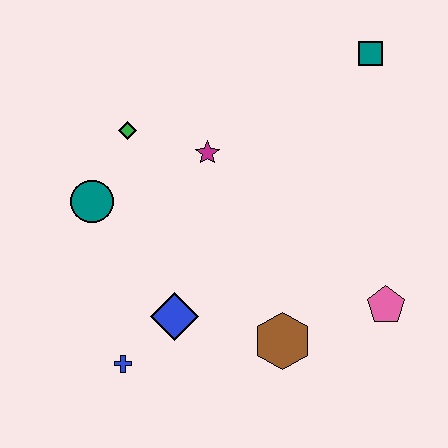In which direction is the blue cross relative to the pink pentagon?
The blue cross is to the left of the pink pentagon.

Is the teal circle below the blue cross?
No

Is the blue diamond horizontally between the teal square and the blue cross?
Yes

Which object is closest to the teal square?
The magenta star is closest to the teal square.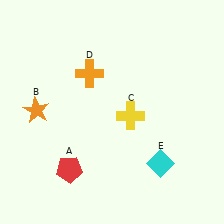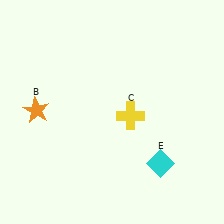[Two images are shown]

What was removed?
The orange cross (D), the red pentagon (A) were removed in Image 2.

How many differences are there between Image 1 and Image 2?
There are 2 differences between the two images.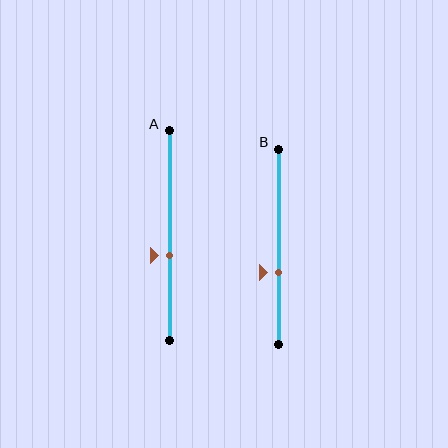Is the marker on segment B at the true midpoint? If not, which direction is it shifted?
No, the marker on segment B is shifted downward by about 13% of the segment length.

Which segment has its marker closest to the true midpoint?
Segment A has its marker closest to the true midpoint.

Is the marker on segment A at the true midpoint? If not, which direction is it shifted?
No, the marker on segment A is shifted downward by about 9% of the segment length.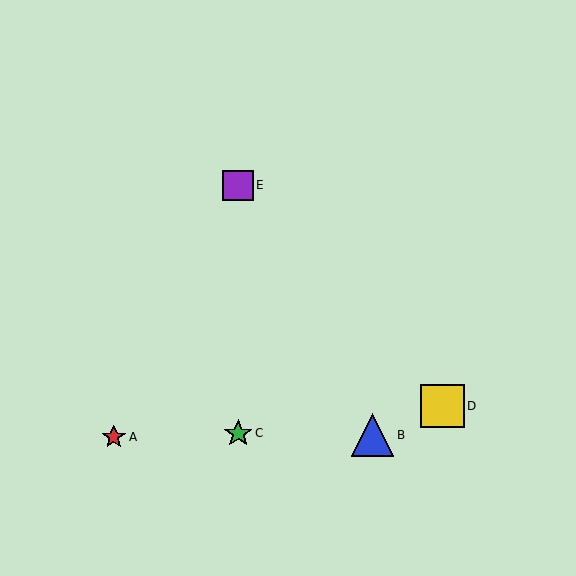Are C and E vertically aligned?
Yes, both are at x≈238.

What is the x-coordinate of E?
Object E is at x≈238.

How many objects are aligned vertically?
2 objects (C, E) are aligned vertically.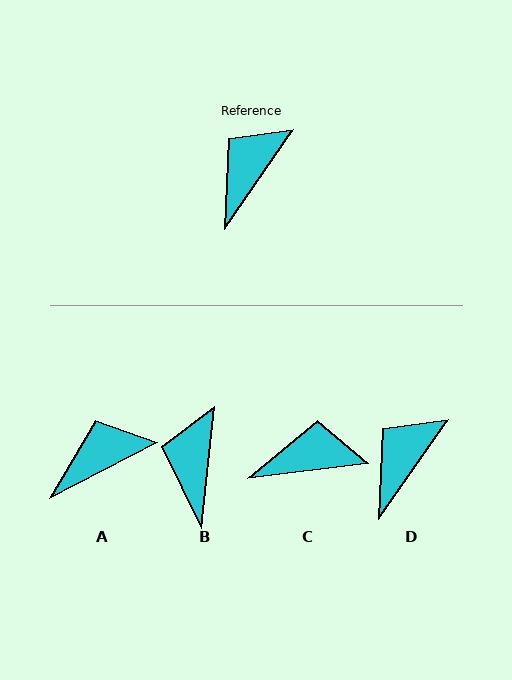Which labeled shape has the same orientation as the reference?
D.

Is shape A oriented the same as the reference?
No, it is off by about 28 degrees.